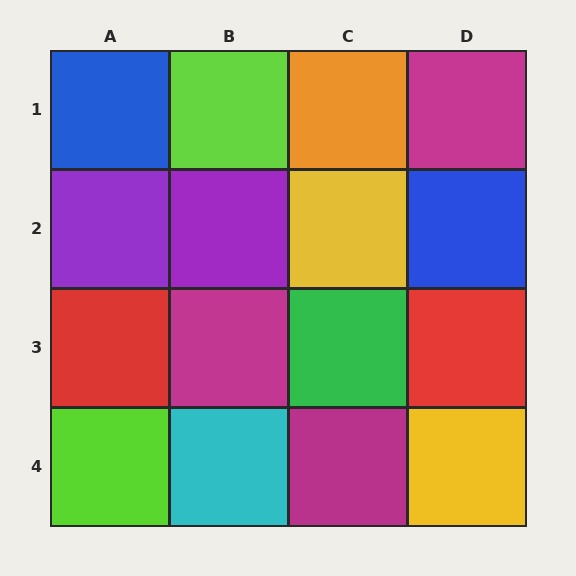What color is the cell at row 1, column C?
Orange.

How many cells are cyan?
1 cell is cyan.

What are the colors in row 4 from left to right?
Lime, cyan, magenta, yellow.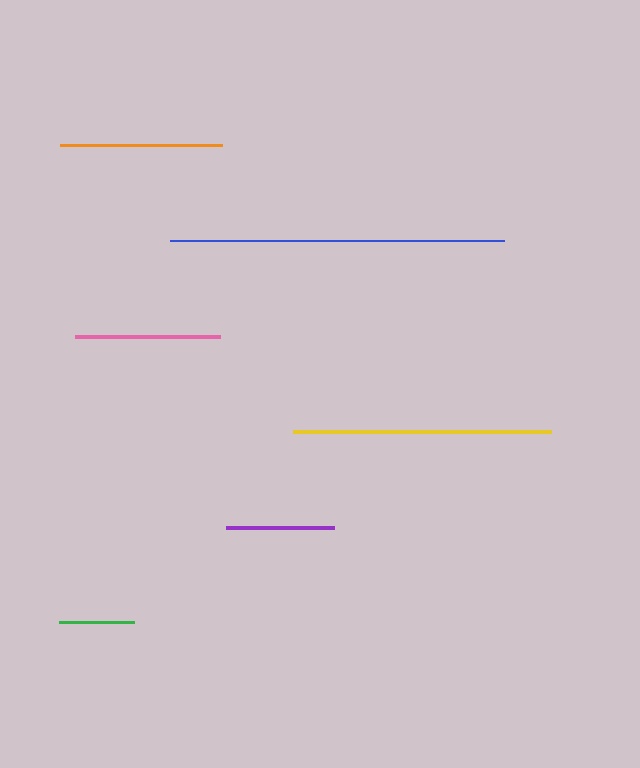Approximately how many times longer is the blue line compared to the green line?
The blue line is approximately 4.4 times the length of the green line.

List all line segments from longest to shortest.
From longest to shortest: blue, yellow, orange, pink, purple, green.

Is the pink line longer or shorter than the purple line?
The pink line is longer than the purple line.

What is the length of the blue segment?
The blue segment is approximately 333 pixels long.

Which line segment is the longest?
The blue line is the longest at approximately 333 pixels.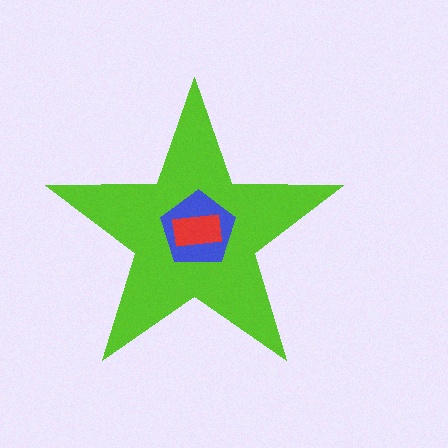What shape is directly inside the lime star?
The blue pentagon.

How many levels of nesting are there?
3.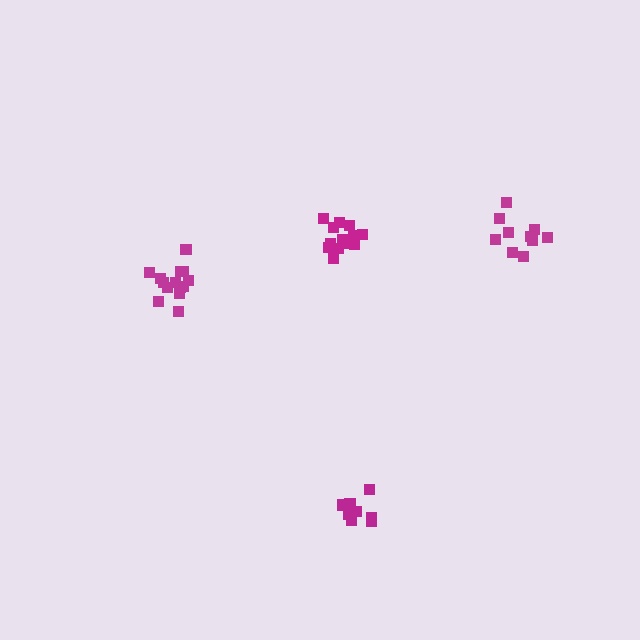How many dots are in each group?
Group 1: 8 dots, Group 2: 14 dots, Group 3: 10 dots, Group 4: 14 dots (46 total).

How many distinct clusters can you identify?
There are 4 distinct clusters.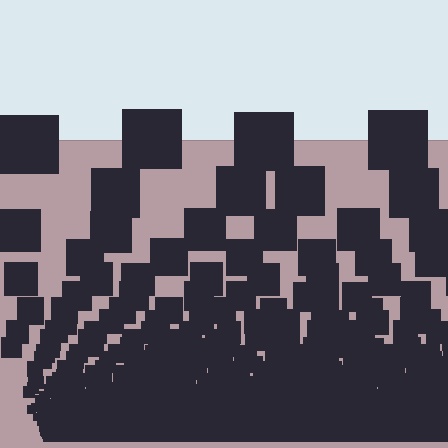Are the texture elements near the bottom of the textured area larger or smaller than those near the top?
Smaller. The gradient is inverted — elements near the bottom are smaller and denser.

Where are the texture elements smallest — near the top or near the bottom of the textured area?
Near the bottom.